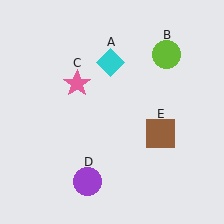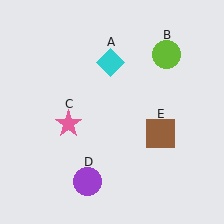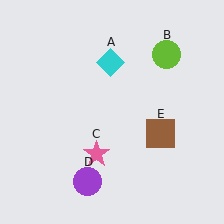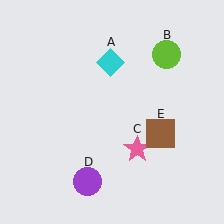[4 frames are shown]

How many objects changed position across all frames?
1 object changed position: pink star (object C).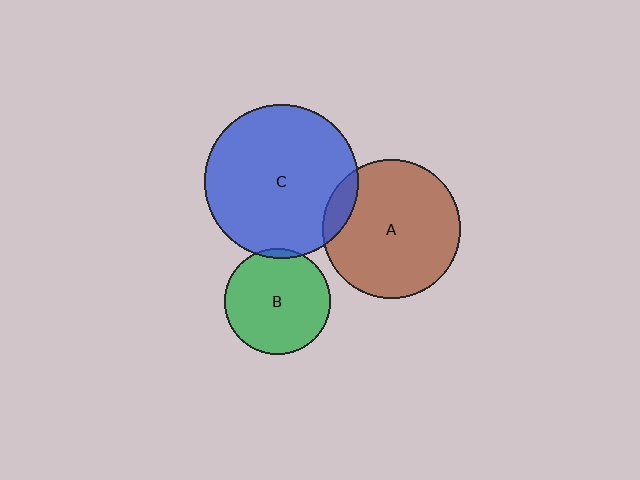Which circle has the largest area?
Circle C (blue).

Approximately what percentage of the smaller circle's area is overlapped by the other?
Approximately 10%.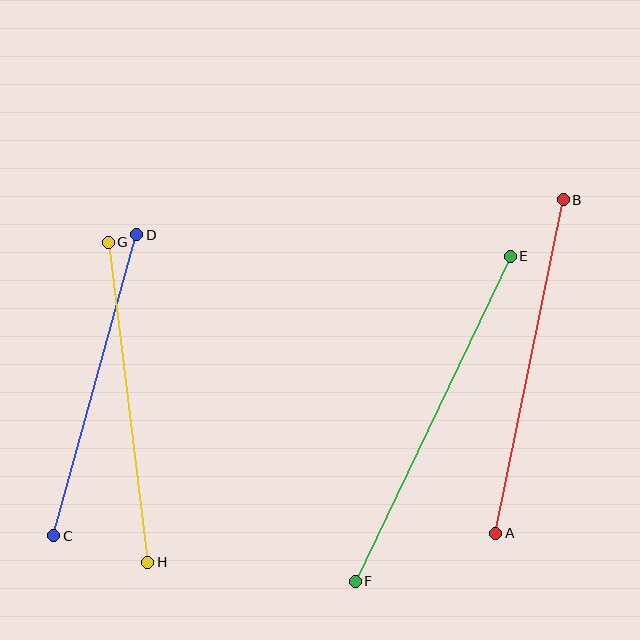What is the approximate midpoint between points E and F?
The midpoint is at approximately (433, 419) pixels.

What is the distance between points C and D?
The distance is approximately 312 pixels.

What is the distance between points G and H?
The distance is approximately 323 pixels.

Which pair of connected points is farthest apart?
Points E and F are farthest apart.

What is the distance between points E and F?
The distance is approximately 360 pixels.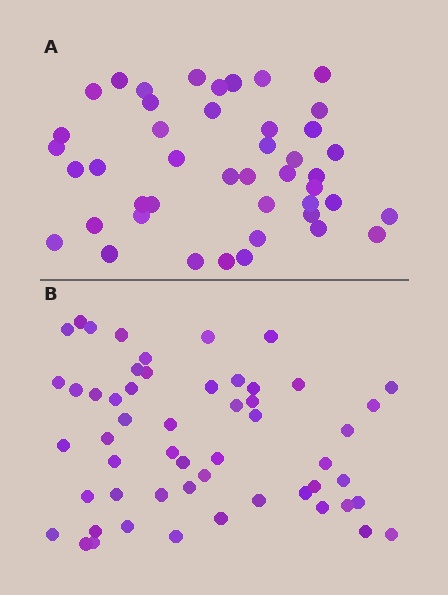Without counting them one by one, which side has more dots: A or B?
Region B (the bottom region) has more dots.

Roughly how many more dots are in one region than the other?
Region B has roughly 10 or so more dots than region A.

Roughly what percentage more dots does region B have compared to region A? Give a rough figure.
About 25% more.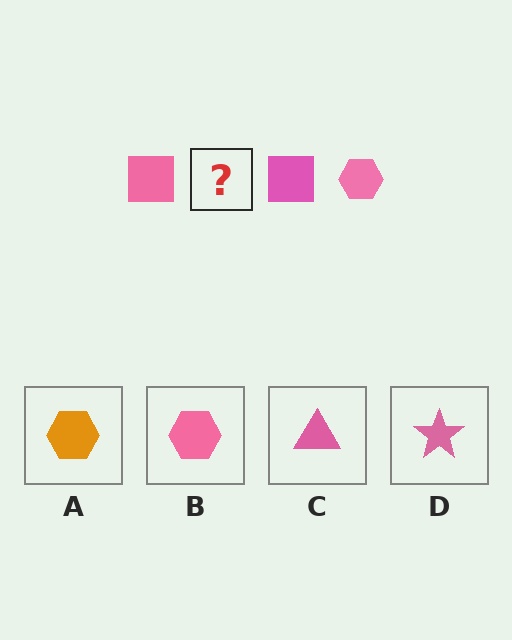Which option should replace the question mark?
Option B.